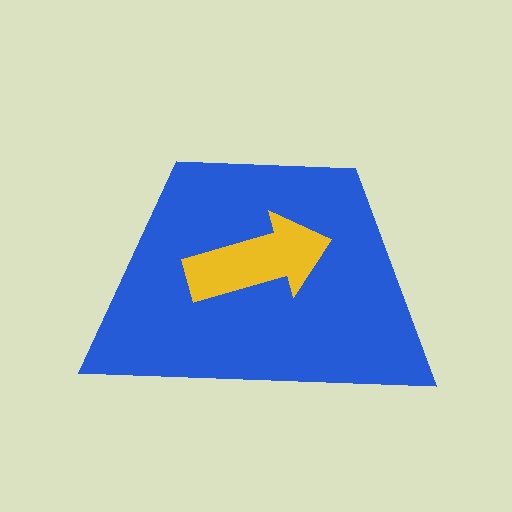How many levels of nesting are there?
2.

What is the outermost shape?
The blue trapezoid.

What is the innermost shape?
The yellow arrow.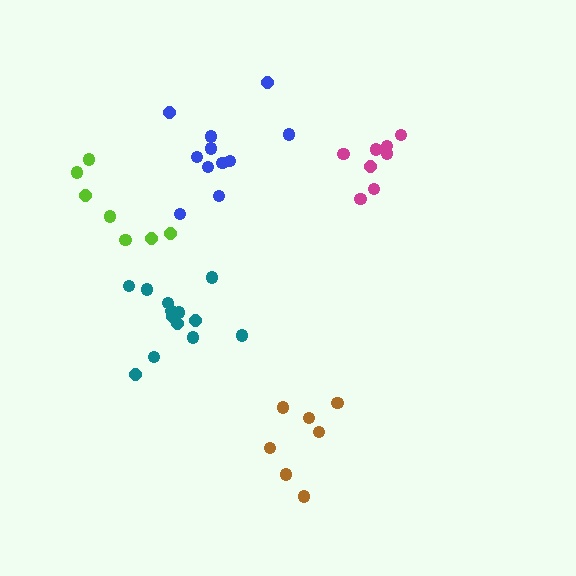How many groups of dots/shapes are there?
There are 5 groups.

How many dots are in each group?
Group 1: 8 dots, Group 2: 7 dots, Group 3: 11 dots, Group 4: 13 dots, Group 5: 7 dots (46 total).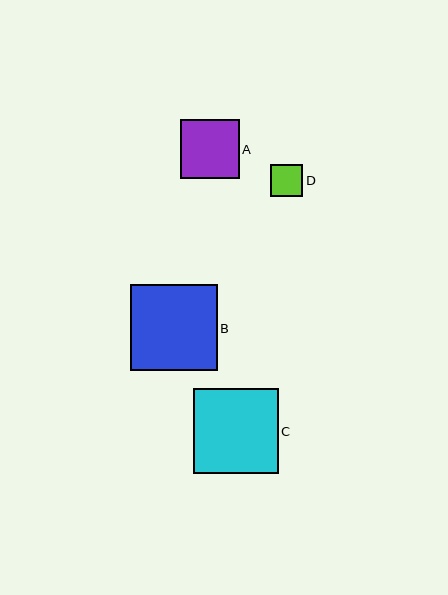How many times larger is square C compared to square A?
Square C is approximately 1.4 times the size of square A.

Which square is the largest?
Square B is the largest with a size of approximately 87 pixels.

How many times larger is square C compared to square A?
Square C is approximately 1.4 times the size of square A.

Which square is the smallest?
Square D is the smallest with a size of approximately 32 pixels.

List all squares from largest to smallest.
From largest to smallest: B, C, A, D.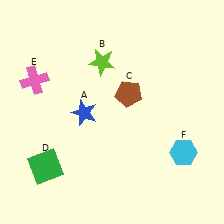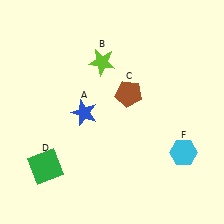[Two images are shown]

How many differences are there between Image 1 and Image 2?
There is 1 difference between the two images.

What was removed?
The pink cross (E) was removed in Image 2.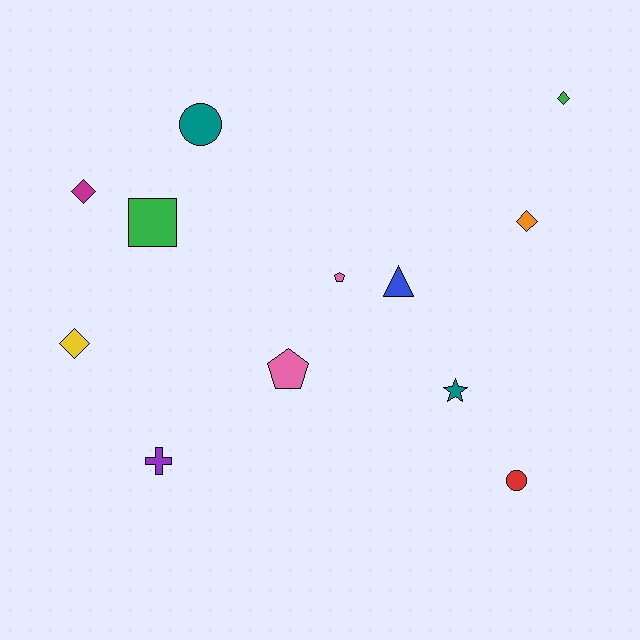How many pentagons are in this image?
There are 2 pentagons.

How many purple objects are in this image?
There is 1 purple object.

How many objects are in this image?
There are 12 objects.